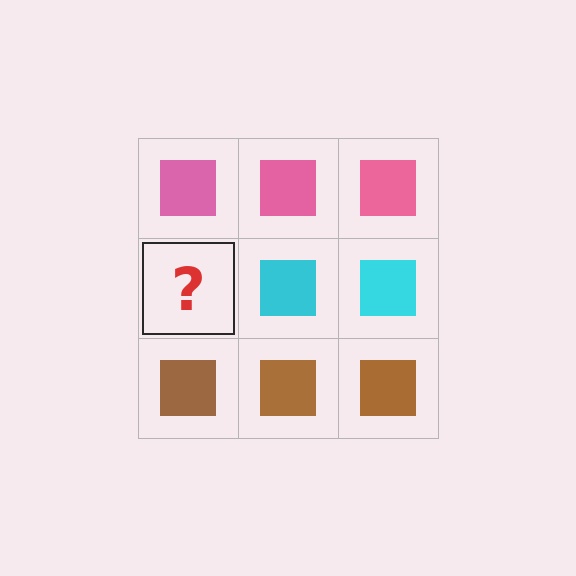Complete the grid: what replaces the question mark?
The question mark should be replaced with a cyan square.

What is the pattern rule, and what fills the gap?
The rule is that each row has a consistent color. The gap should be filled with a cyan square.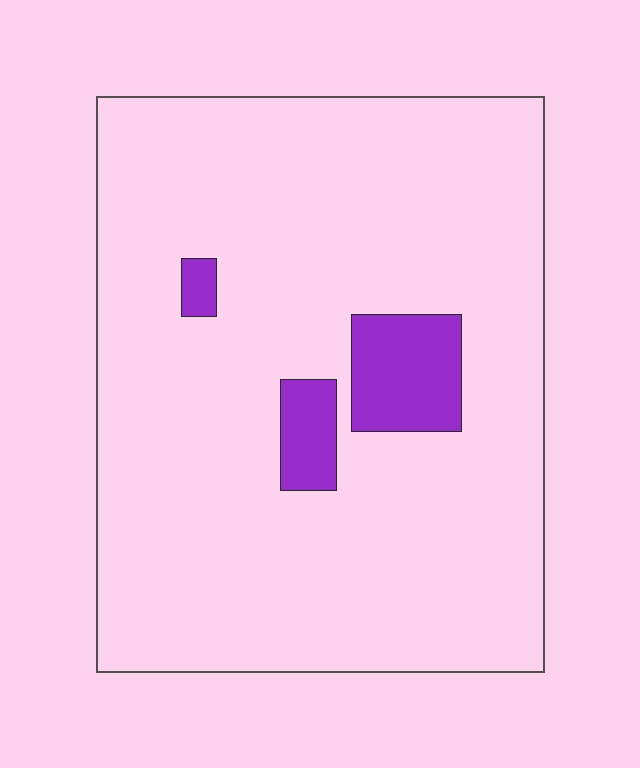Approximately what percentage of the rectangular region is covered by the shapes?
Approximately 10%.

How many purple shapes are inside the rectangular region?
3.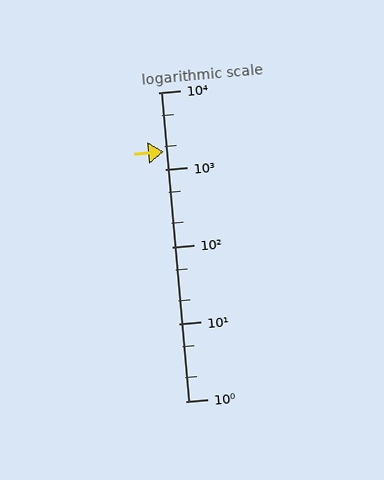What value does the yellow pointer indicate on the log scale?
The pointer indicates approximately 1700.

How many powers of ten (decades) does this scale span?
The scale spans 4 decades, from 1 to 10000.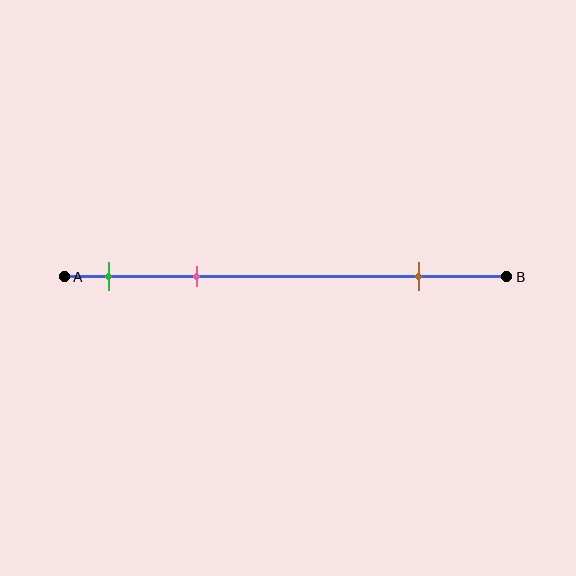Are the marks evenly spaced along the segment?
No, the marks are not evenly spaced.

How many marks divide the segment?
There are 3 marks dividing the segment.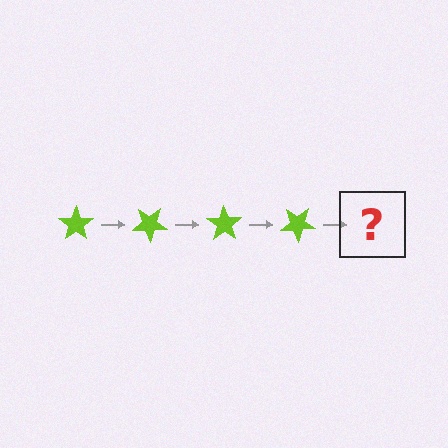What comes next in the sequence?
The next element should be a lime star rotated 140 degrees.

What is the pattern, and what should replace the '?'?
The pattern is that the star rotates 35 degrees each step. The '?' should be a lime star rotated 140 degrees.